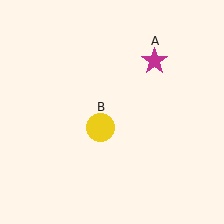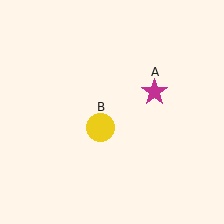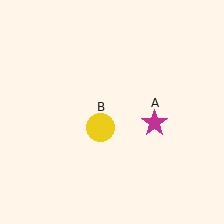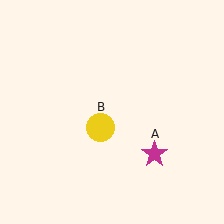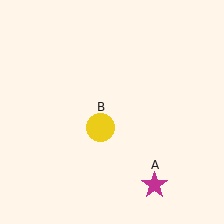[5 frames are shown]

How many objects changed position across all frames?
1 object changed position: magenta star (object A).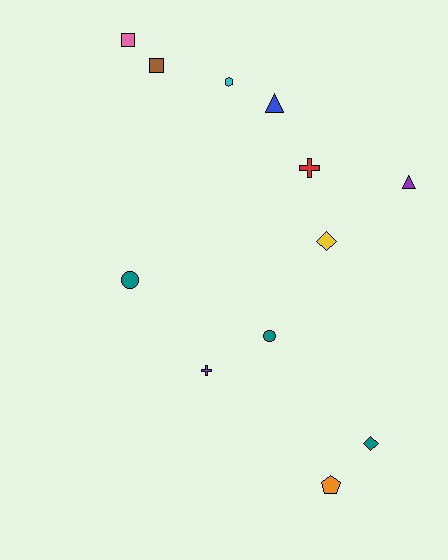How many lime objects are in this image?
There are no lime objects.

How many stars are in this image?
There are no stars.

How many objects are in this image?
There are 12 objects.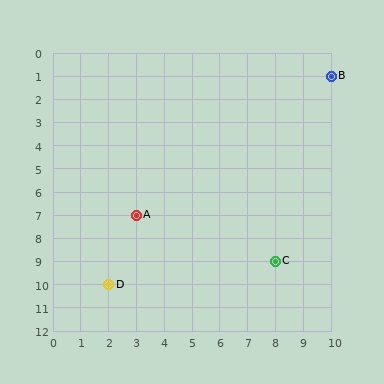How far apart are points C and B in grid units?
Points C and B are 2 columns and 8 rows apart (about 8.2 grid units diagonally).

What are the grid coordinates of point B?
Point B is at grid coordinates (10, 1).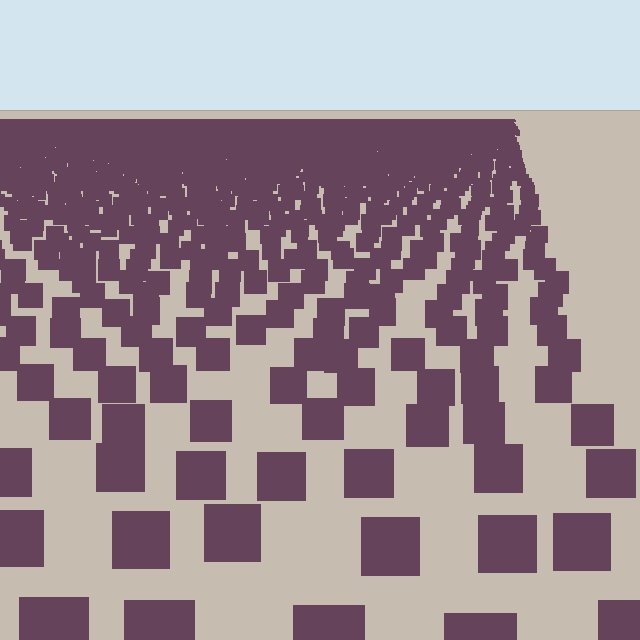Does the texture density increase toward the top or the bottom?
Density increases toward the top.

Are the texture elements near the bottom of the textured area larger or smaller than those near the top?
Larger. Near the bottom, elements are closer to the viewer and appear at a bigger on-screen size.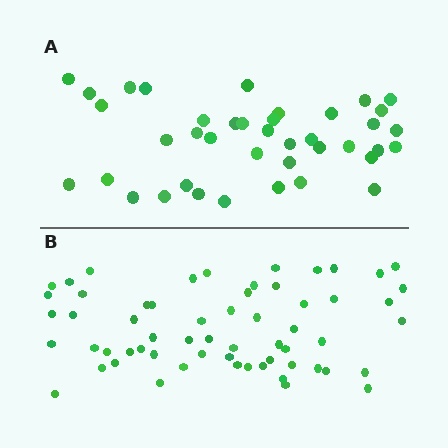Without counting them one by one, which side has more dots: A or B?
Region B (the bottom region) has more dots.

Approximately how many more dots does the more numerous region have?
Region B has approximately 20 more dots than region A.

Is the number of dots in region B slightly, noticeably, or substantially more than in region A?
Region B has substantially more. The ratio is roughly 1.5 to 1.